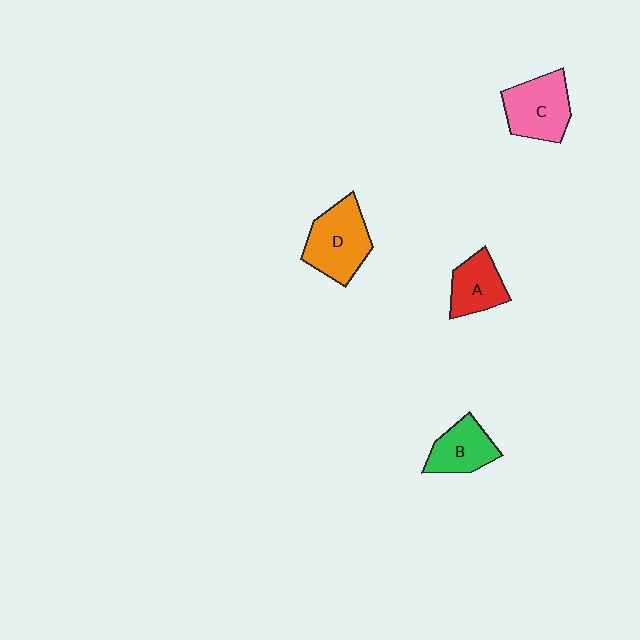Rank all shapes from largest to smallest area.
From largest to smallest: D (orange), C (pink), B (green), A (red).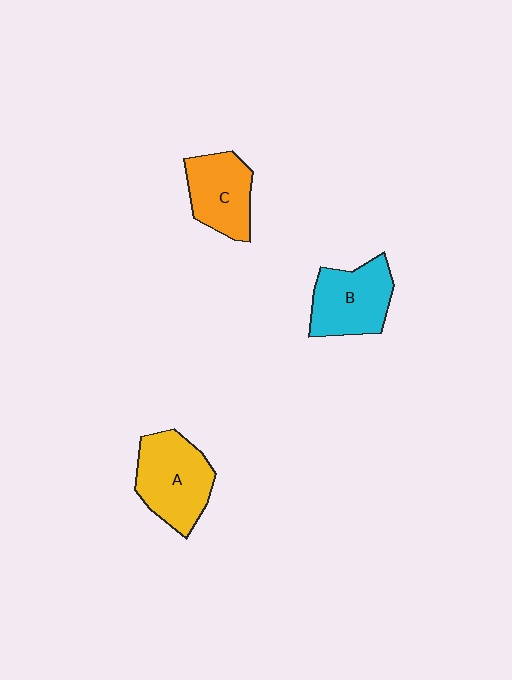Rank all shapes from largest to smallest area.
From largest to smallest: A (yellow), B (cyan), C (orange).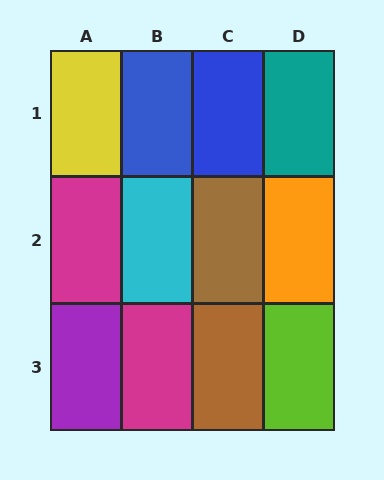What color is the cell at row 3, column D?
Lime.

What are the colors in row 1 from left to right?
Yellow, blue, blue, teal.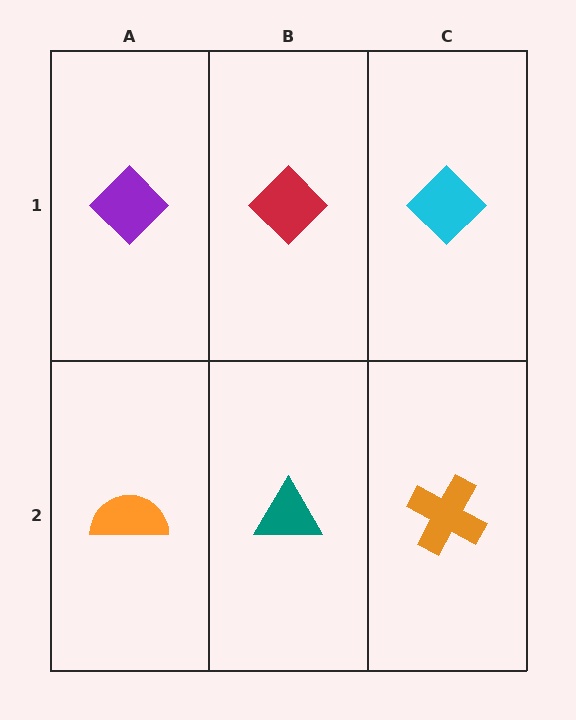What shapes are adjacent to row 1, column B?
A teal triangle (row 2, column B), a purple diamond (row 1, column A), a cyan diamond (row 1, column C).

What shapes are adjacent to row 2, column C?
A cyan diamond (row 1, column C), a teal triangle (row 2, column B).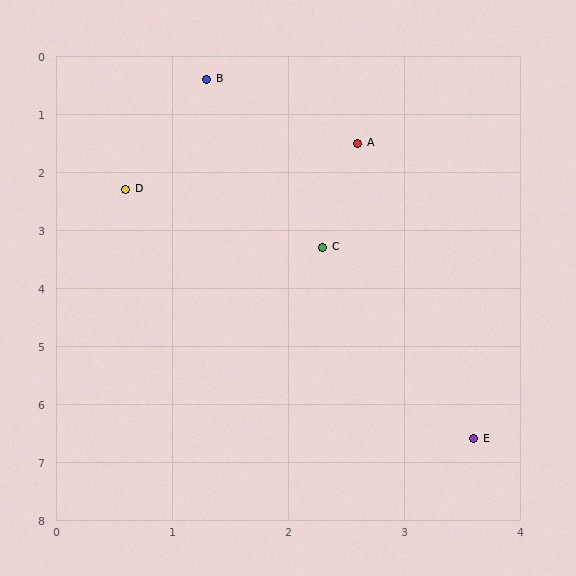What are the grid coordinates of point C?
Point C is at approximately (2.3, 3.3).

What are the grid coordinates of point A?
Point A is at approximately (2.6, 1.5).